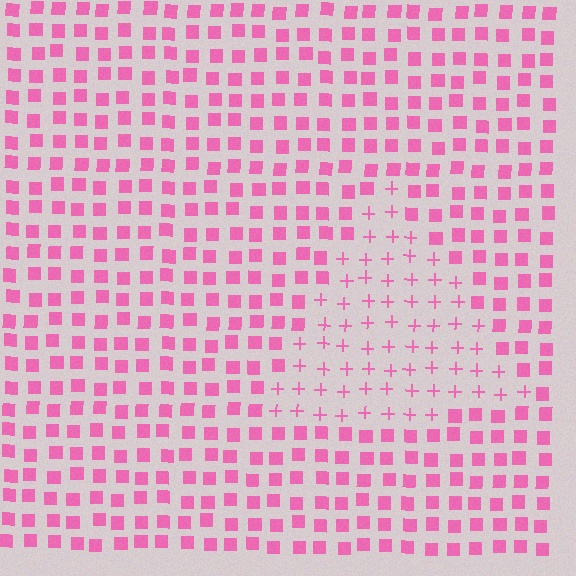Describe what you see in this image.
The image is filled with small pink elements arranged in a uniform grid. A triangle-shaped region contains plus signs, while the surrounding area contains squares. The boundary is defined purely by the change in element shape.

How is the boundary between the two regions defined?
The boundary is defined by a change in element shape: plus signs inside vs. squares outside. All elements share the same color and spacing.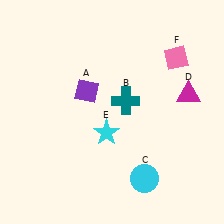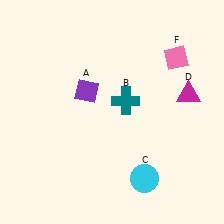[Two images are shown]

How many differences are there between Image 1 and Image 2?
There is 1 difference between the two images.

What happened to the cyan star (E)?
The cyan star (E) was removed in Image 2. It was in the bottom-left area of Image 1.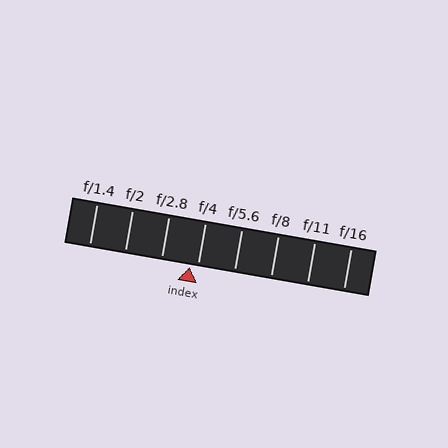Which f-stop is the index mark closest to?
The index mark is closest to f/4.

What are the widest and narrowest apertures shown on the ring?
The widest aperture shown is f/1.4 and the narrowest is f/16.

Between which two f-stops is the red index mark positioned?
The index mark is between f/2.8 and f/4.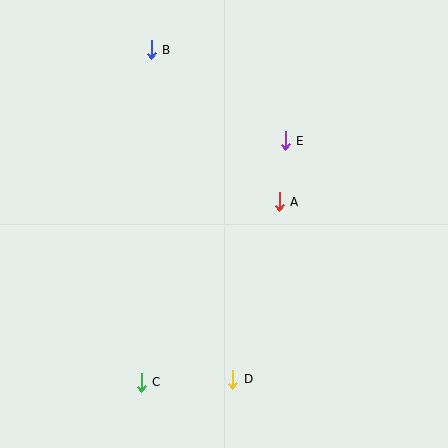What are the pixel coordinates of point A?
Point A is at (279, 202).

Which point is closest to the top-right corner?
Point E is closest to the top-right corner.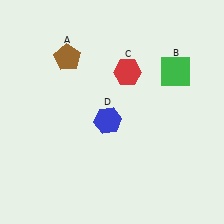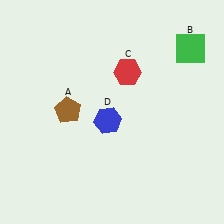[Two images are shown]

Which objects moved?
The objects that moved are: the brown pentagon (A), the green square (B).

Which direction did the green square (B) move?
The green square (B) moved up.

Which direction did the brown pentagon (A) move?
The brown pentagon (A) moved down.